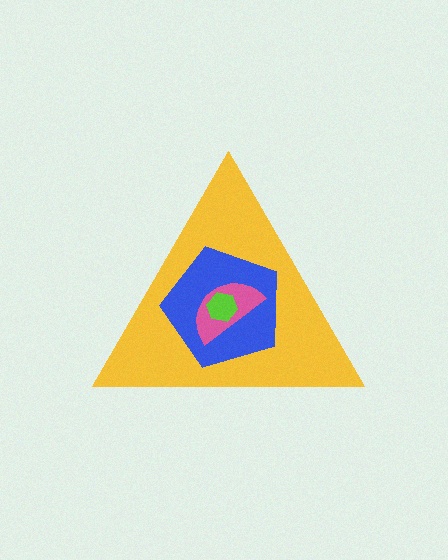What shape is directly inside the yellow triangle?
The blue pentagon.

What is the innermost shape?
The lime hexagon.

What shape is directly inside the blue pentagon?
The pink semicircle.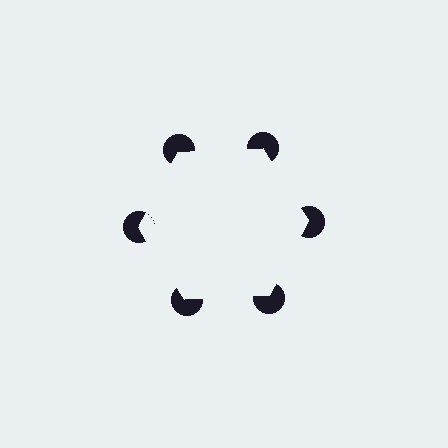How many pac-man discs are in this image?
There are 6 — one at each vertex of the illusory hexagon.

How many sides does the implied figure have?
6 sides.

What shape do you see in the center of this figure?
An illusory hexagon — its edges are inferred from the aligned wedge cuts in the pac-man discs, not physically drawn.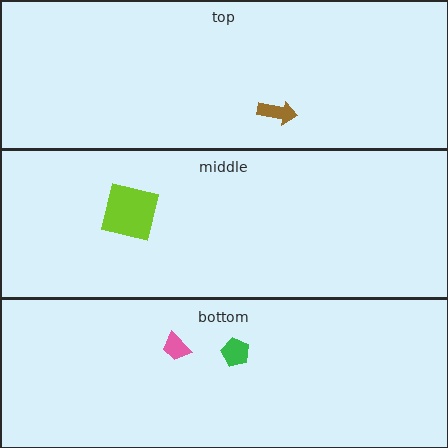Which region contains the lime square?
The middle region.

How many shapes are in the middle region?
1.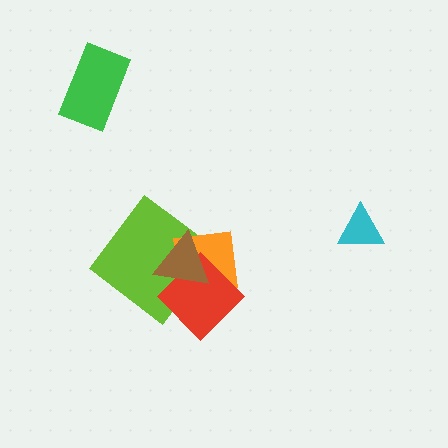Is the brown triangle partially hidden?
No, no other shape covers it.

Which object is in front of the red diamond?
The brown triangle is in front of the red diamond.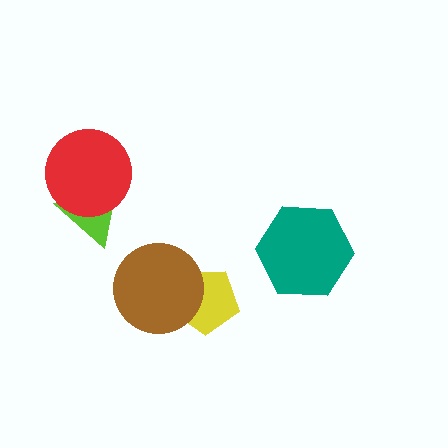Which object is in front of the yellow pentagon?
The brown circle is in front of the yellow pentagon.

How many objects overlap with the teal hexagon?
0 objects overlap with the teal hexagon.